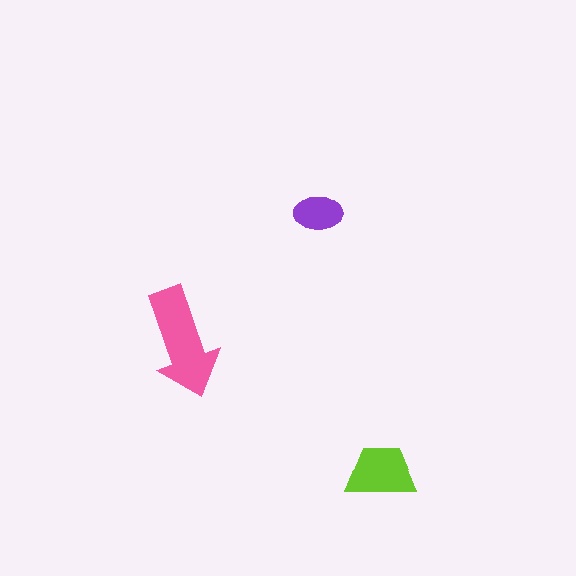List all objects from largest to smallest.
The pink arrow, the lime trapezoid, the purple ellipse.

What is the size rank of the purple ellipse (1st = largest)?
3rd.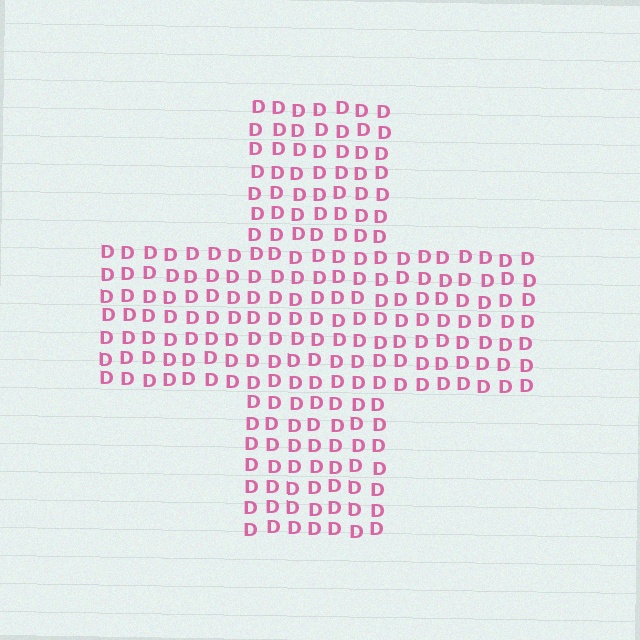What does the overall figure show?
The overall figure shows a cross.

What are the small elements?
The small elements are letter D's.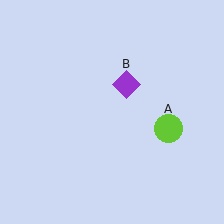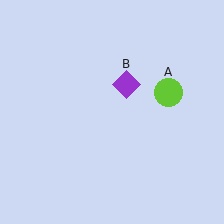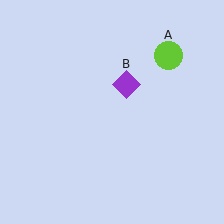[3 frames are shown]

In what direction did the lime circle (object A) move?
The lime circle (object A) moved up.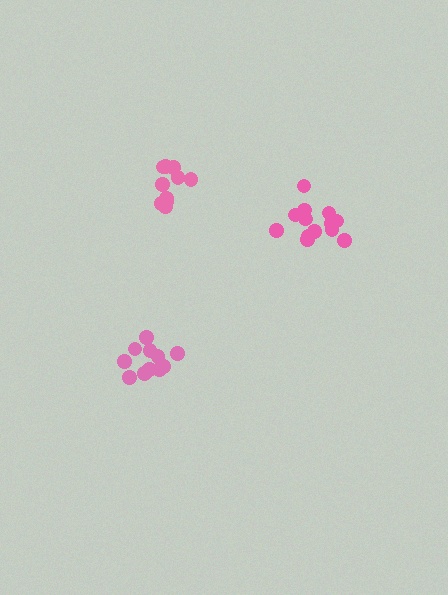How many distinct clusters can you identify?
There are 3 distinct clusters.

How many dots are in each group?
Group 1: 10 dots, Group 2: 11 dots, Group 3: 13 dots (34 total).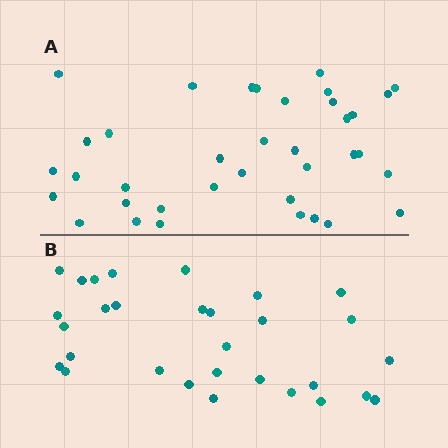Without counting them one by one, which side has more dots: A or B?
Region A (the top region) has more dots.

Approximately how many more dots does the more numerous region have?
Region A has roughly 8 or so more dots than region B.